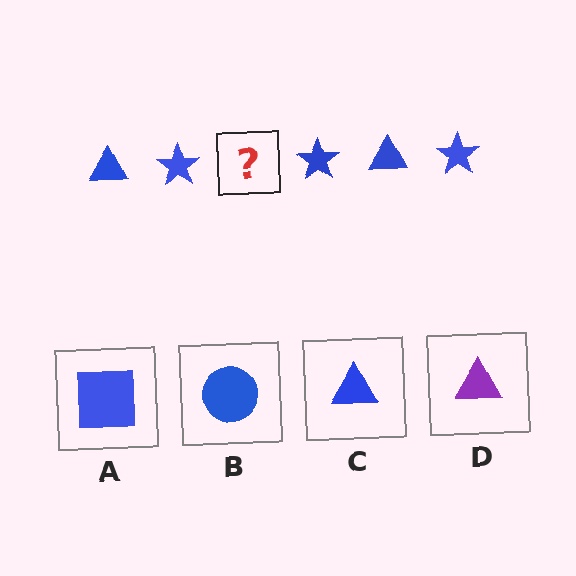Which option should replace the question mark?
Option C.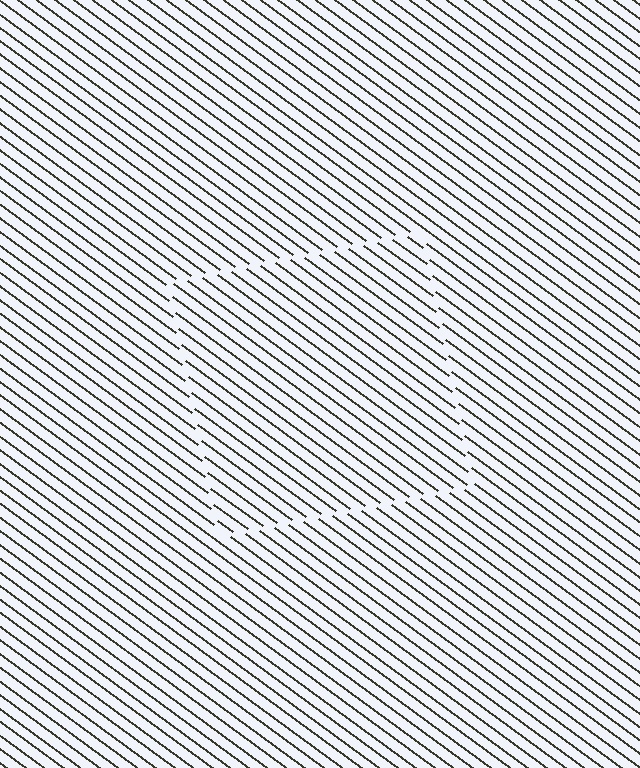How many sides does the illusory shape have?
4 sides — the line-ends trace a square.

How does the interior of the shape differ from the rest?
The interior of the shape contains the same grating, shifted by half a period — the contour is defined by the phase discontinuity where line-ends from the inner and outer gratings abut.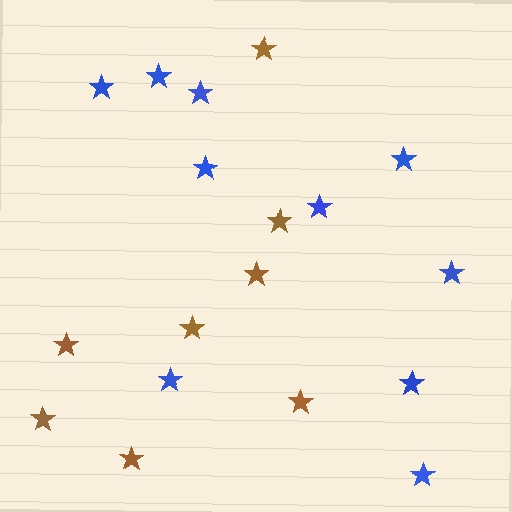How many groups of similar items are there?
There are 2 groups: one group of brown stars (8) and one group of blue stars (10).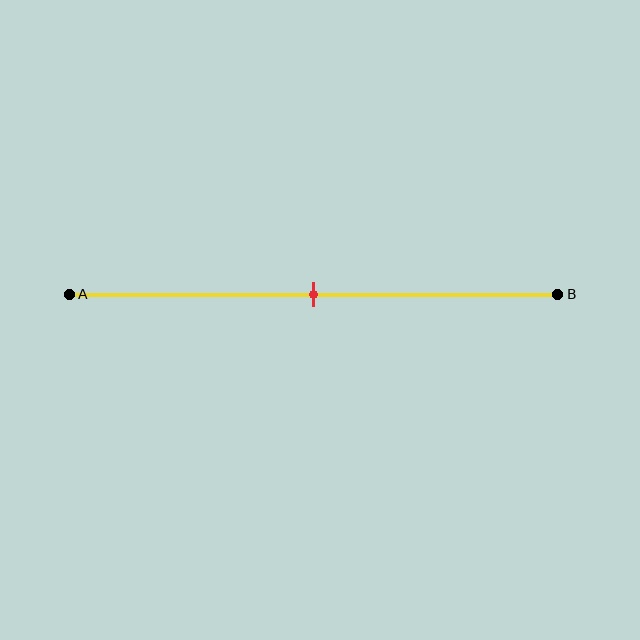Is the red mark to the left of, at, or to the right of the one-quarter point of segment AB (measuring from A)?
The red mark is to the right of the one-quarter point of segment AB.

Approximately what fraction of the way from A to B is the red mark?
The red mark is approximately 50% of the way from A to B.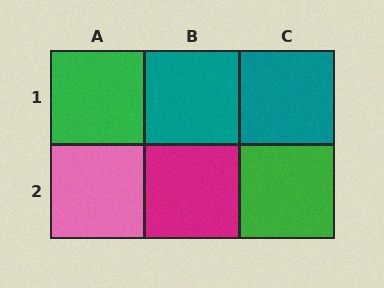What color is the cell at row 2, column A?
Pink.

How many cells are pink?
1 cell is pink.